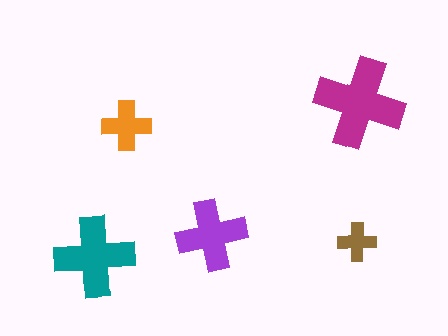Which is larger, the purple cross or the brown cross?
The purple one.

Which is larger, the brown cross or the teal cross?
The teal one.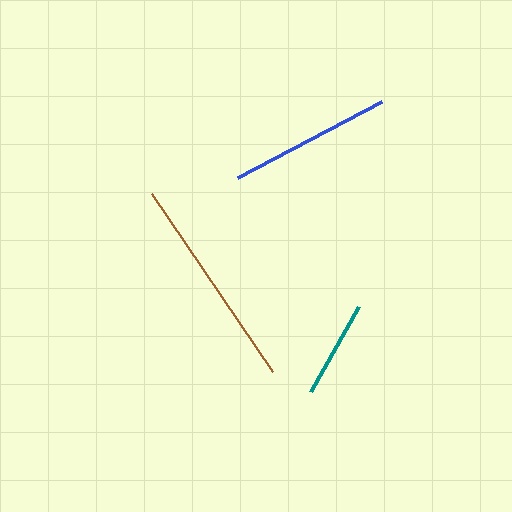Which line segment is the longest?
The brown line is the longest at approximately 215 pixels.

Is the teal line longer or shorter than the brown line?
The brown line is longer than the teal line.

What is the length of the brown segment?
The brown segment is approximately 215 pixels long.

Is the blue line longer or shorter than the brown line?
The brown line is longer than the blue line.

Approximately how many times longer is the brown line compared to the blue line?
The brown line is approximately 1.3 times the length of the blue line.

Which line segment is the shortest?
The teal line is the shortest at approximately 97 pixels.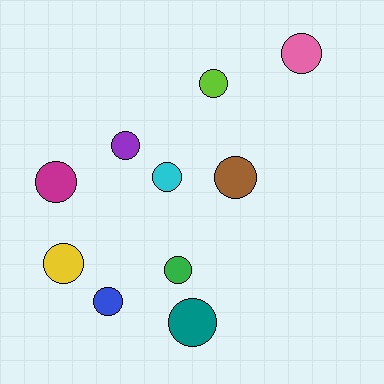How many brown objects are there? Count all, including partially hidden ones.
There is 1 brown object.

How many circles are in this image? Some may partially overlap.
There are 10 circles.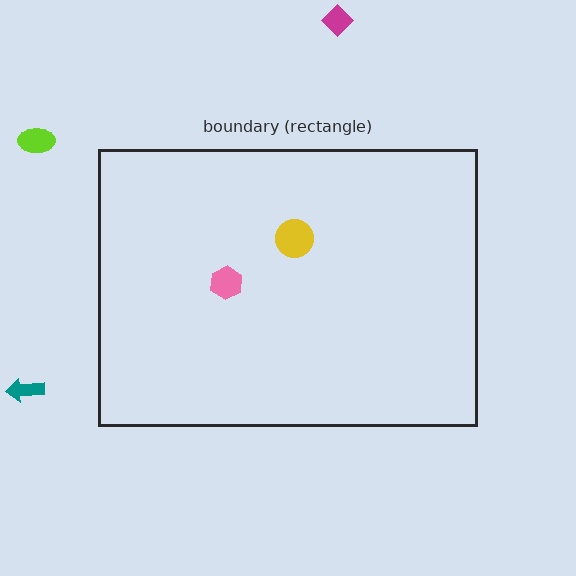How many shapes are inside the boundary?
2 inside, 3 outside.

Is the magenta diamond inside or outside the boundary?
Outside.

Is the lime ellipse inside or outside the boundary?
Outside.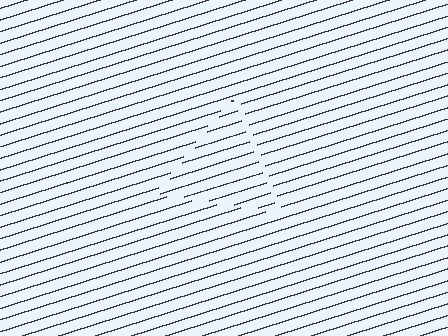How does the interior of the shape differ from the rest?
The interior of the shape contains the same grating, shifted by half a period — the contour is defined by the phase discontinuity where line-ends from the inner and outer gratings abut.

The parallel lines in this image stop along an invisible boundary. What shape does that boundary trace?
An illusory triangle. The interior of the shape contains the same grating, shifted by half a period — the contour is defined by the phase discontinuity where line-ends from the inner and outer gratings abut.